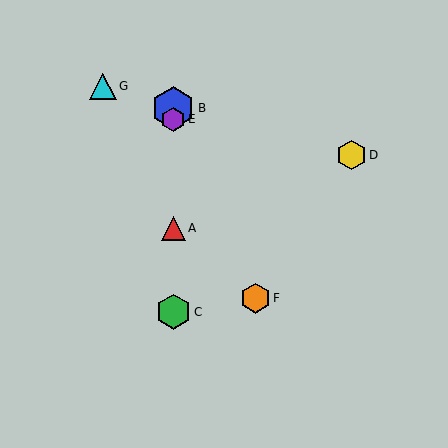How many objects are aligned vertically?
4 objects (A, B, C, E) are aligned vertically.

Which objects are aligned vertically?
Objects A, B, C, E are aligned vertically.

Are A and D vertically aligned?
No, A is at x≈173 and D is at x≈351.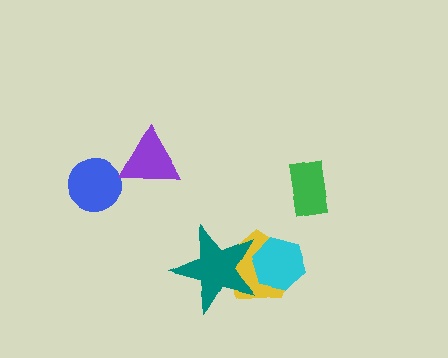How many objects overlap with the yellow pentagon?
2 objects overlap with the yellow pentagon.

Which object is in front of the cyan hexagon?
The teal star is in front of the cyan hexagon.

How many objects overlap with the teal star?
2 objects overlap with the teal star.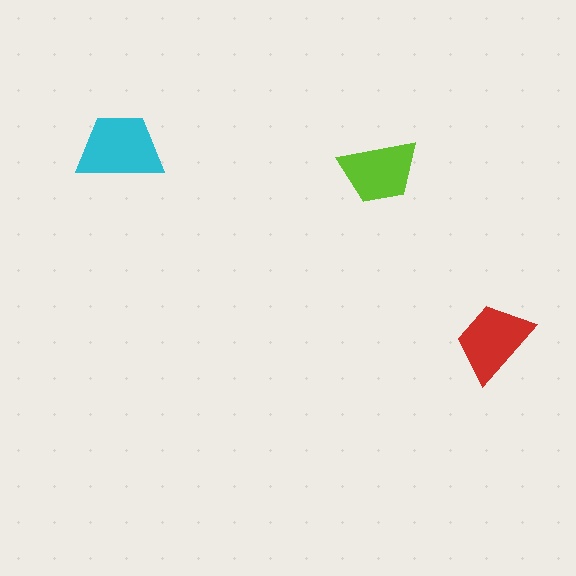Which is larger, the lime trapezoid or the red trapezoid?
The red one.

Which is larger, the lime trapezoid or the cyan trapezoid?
The cyan one.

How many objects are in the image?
There are 3 objects in the image.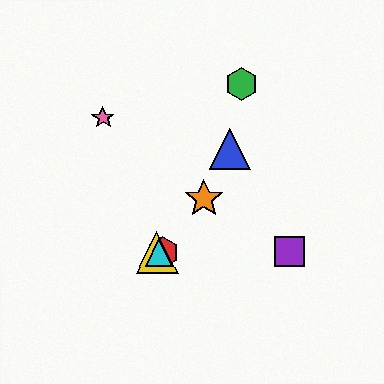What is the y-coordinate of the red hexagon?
The red hexagon is at y≈253.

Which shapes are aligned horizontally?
The red hexagon, the yellow triangle, the purple square, the cyan triangle are aligned horizontally.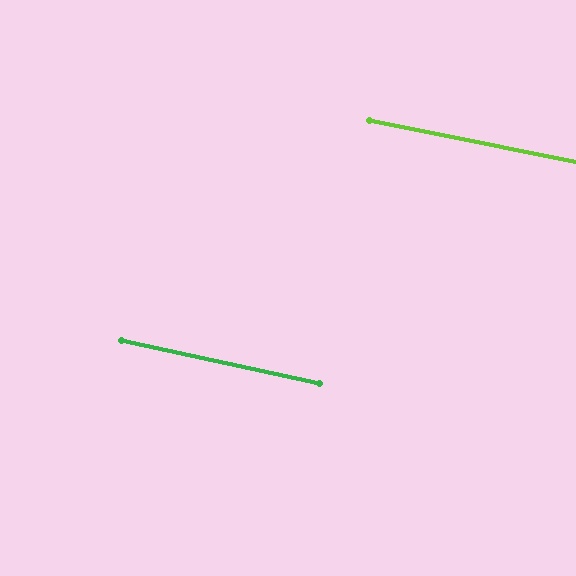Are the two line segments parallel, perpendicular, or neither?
Parallel — their directions differ by only 1.0°.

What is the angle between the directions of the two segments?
Approximately 1 degree.